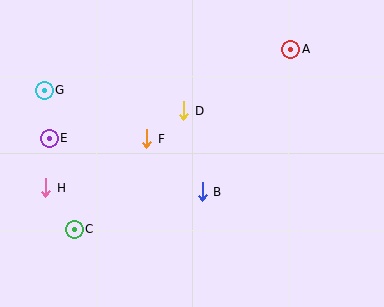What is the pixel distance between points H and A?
The distance between H and A is 281 pixels.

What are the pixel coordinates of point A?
Point A is at (291, 49).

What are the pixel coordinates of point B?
Point B is at (202, 192).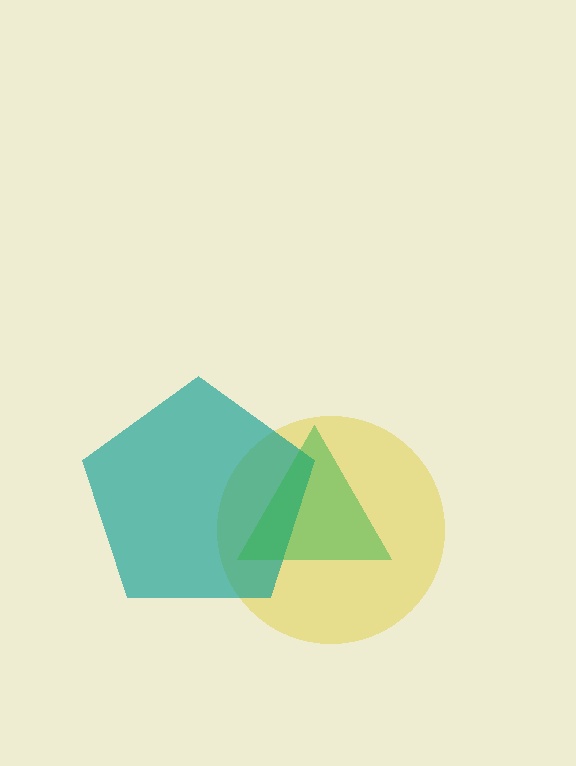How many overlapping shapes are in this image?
There are 3 overlapping shapes in the image.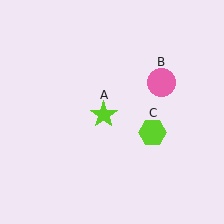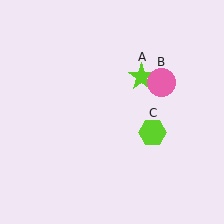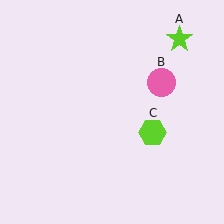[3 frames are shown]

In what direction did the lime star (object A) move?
The lime star (object A) moved up and to the right.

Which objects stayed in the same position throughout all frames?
Pink circle (object B) and lime hexagon (object C) remained stationary.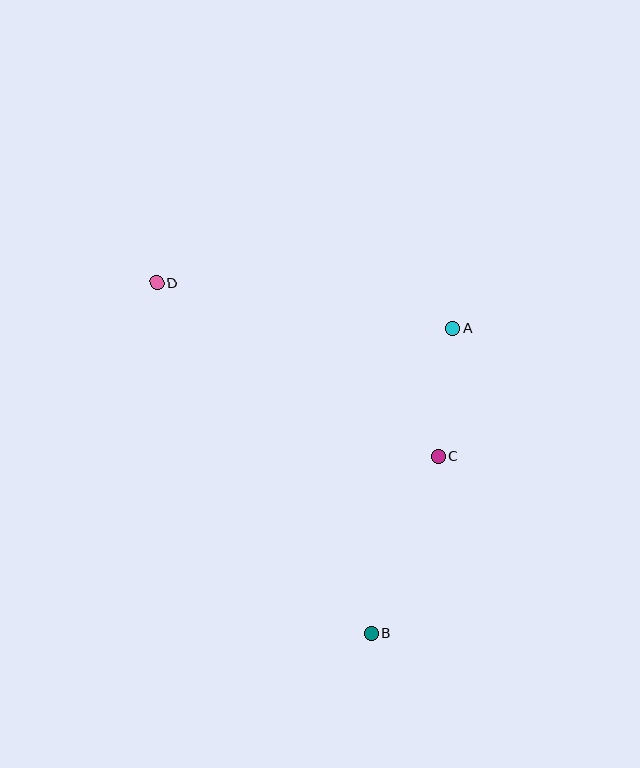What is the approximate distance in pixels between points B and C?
The distance between B and C is approximately 189 pixels.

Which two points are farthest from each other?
Points B and D are farthest from each other.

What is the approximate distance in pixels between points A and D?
The distance between A and D is approximately 300 pixels.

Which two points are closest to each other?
Points A and C are closest to each other.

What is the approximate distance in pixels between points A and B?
The distance between A and B is approximately 316 pixels.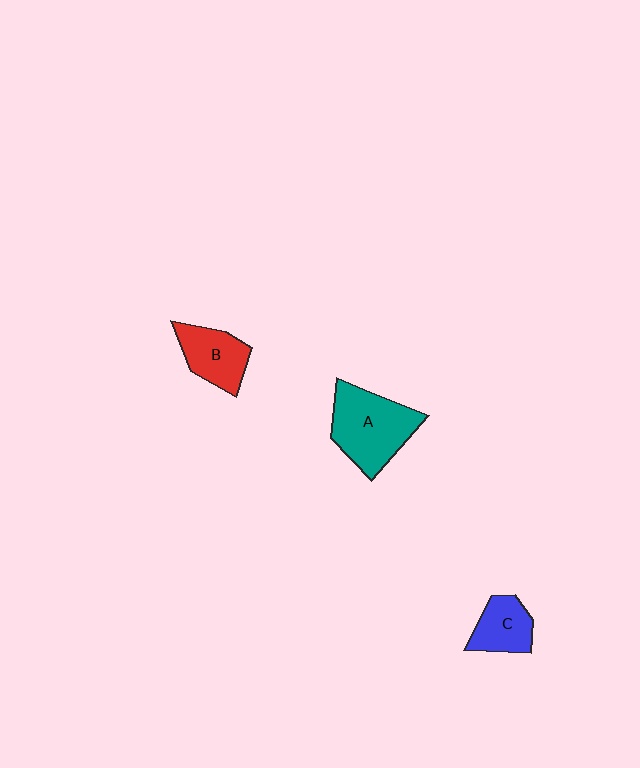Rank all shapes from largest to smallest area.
From largest to smallest: A (teal), B (red), C (blue).